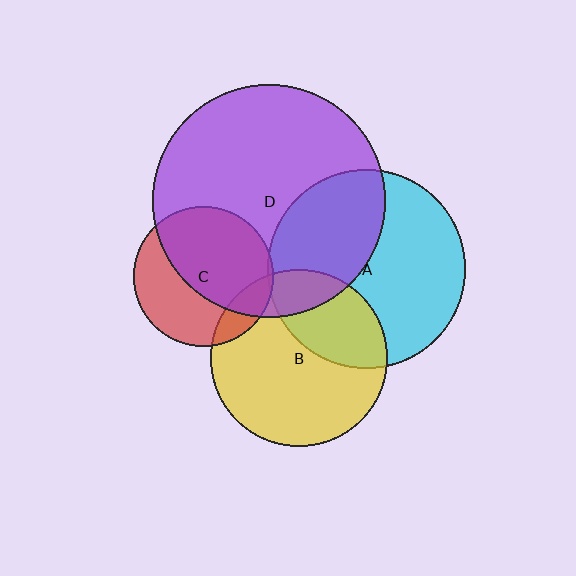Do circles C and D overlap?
Yes.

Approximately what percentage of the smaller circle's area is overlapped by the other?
Approximately 60%.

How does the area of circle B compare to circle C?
Approximately 1.6 times.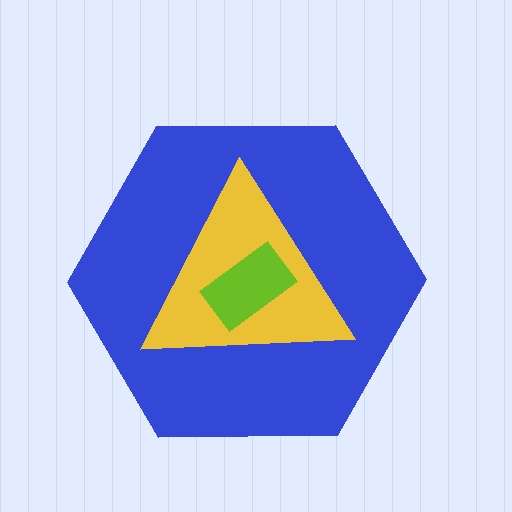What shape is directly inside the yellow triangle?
The lime rectangle.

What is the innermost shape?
The lime rectangle.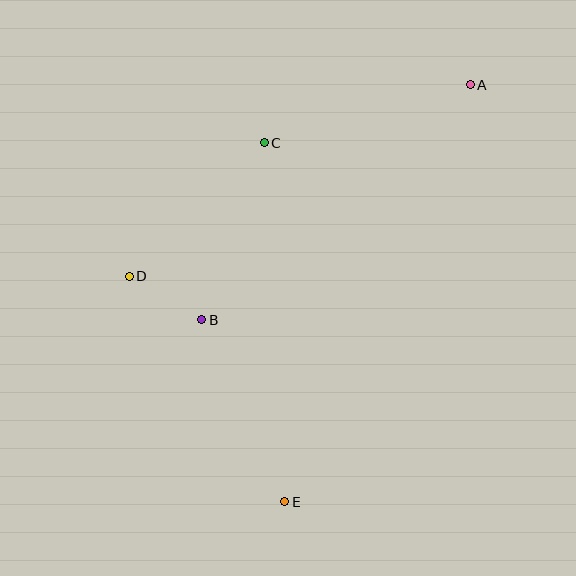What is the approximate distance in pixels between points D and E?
The distance between D and E is approximately 274 pixels.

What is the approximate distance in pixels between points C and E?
The distance between C and E is approximately 360 pixels.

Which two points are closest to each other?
Points B and D are closest to each other.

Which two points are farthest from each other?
Points A and E are farthest from each other.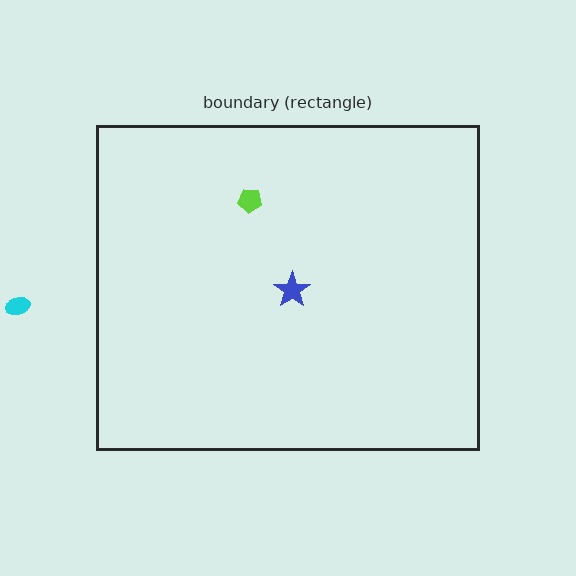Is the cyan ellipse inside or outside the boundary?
Outside.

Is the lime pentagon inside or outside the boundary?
Inside.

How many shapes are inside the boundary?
2 inside, 1 outside.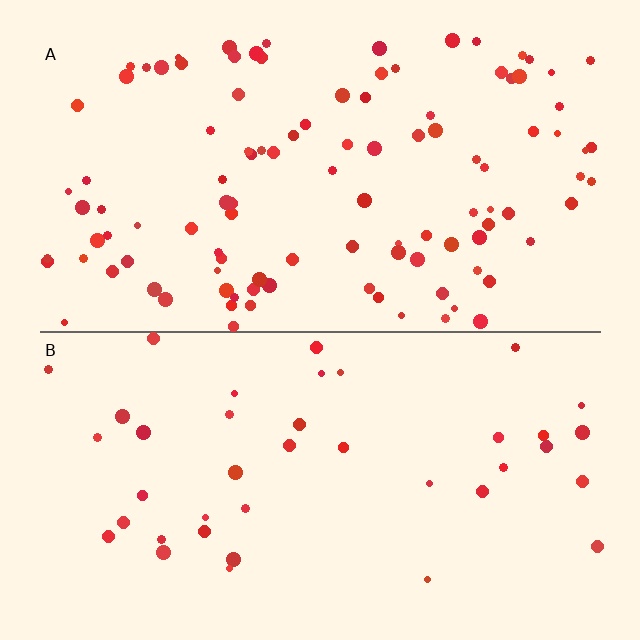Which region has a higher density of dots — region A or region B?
A (the top).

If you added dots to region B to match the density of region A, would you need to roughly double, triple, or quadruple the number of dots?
Approximately triple.